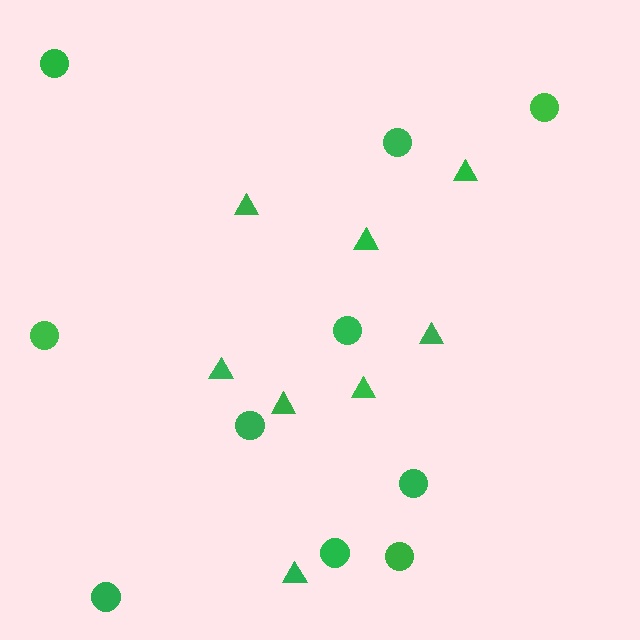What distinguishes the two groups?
There are 2 groups: one group of circles (10) and one group of triangles (8).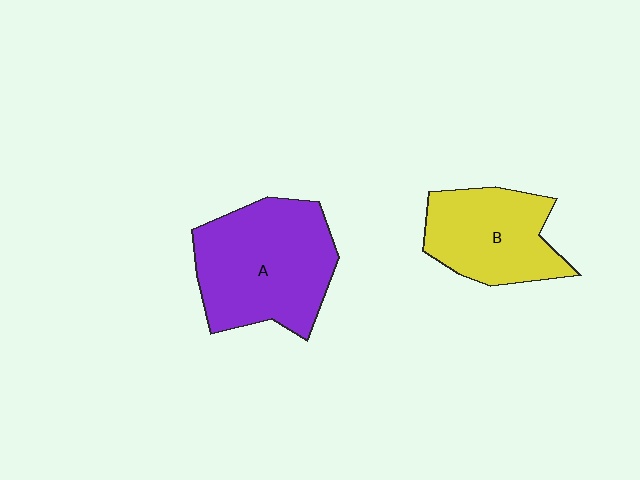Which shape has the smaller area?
Shape B (yellow).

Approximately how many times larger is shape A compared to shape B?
Approximately 1.4 times.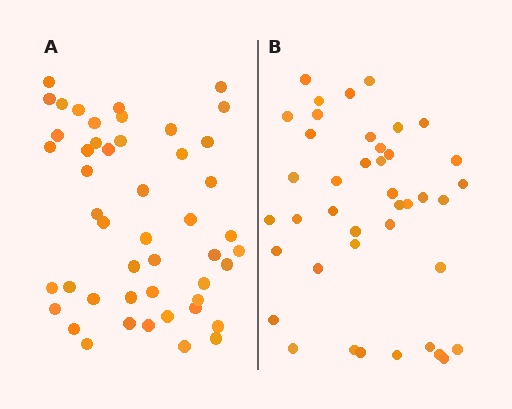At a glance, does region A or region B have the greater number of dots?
Region A (the left region) has more dots.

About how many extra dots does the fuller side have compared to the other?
Region A has roughly 8 or so more dots than region B.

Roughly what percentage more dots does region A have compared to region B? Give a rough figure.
About 15% more.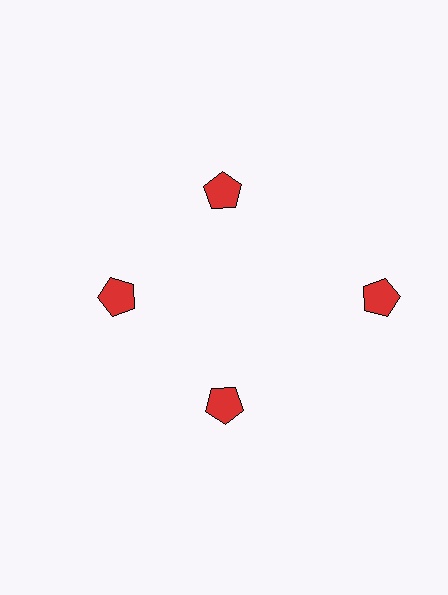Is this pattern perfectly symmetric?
No. The 4 red pentagons are arranged in a ring, but one element near the 3 o'clock position is pushed outward from the center, breaking the 4-fold rotational symmetry.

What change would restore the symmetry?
The symmetry would be restored by moving it inward, back onto the ring so that all 4 pentagons sit at equal angles and equal distance from the center.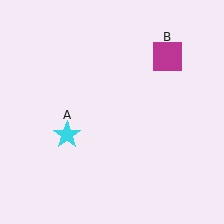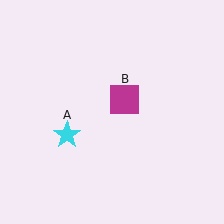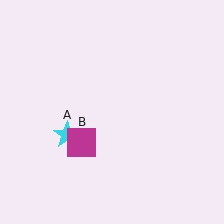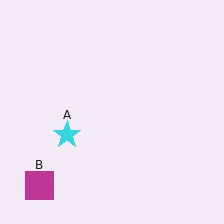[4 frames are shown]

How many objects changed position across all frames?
1 object changed position: magenta square (object B).